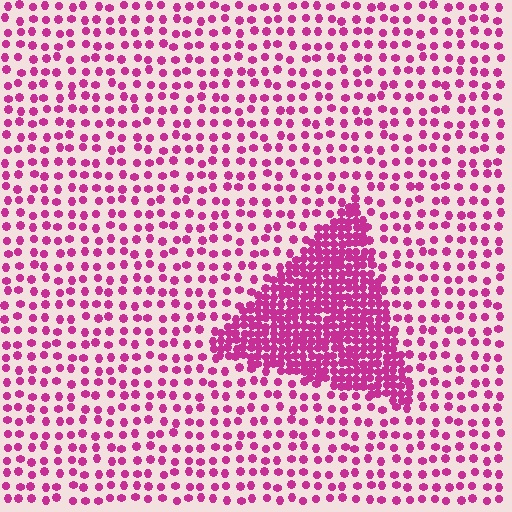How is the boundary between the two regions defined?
The boundary is defined by a change in element density (approximately 3.0x ratio). All elements are the same color, size, and shape.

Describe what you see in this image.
The image contains small magenta elements arranged at two different densities. A triangle-shaped region is visible where the elements are more densely packed than the surrounding area.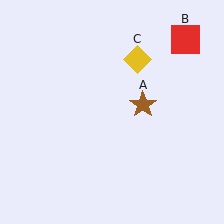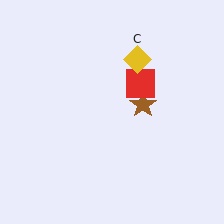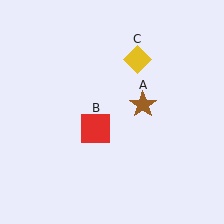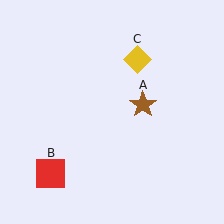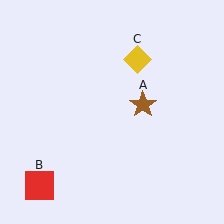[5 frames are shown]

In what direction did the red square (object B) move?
The red square (object B) moved down and to the left.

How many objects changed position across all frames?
1 object changed position: red square (object B).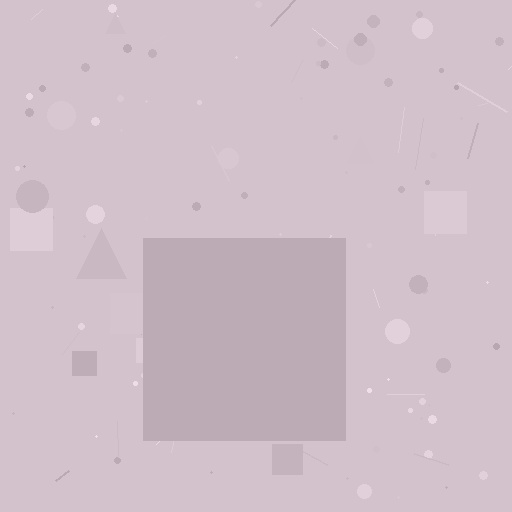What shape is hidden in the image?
A square is hidden in the image.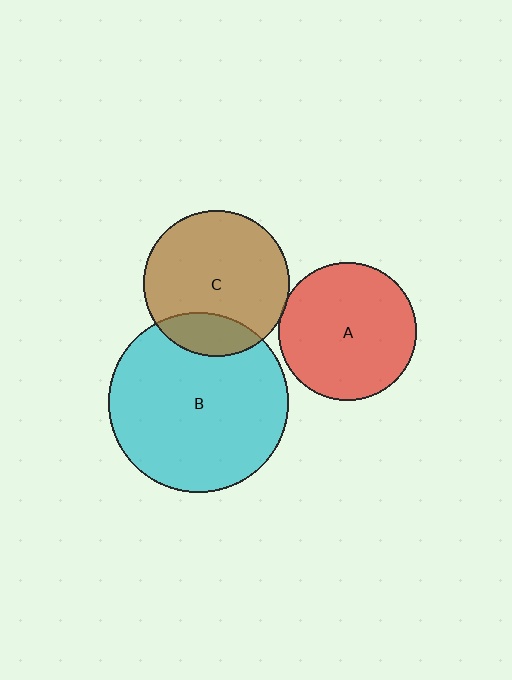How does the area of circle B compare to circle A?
Approximately 1.7 times.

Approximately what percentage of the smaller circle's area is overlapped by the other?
Approximately 5%.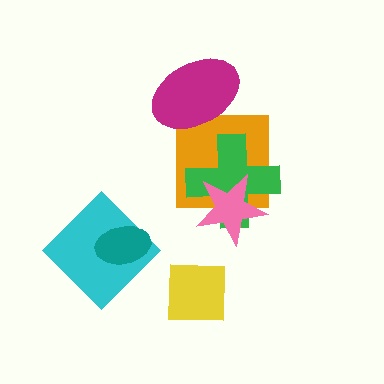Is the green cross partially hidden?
Yes, it is partially covered by another shape.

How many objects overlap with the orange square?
3 objects overlap with the orange square.